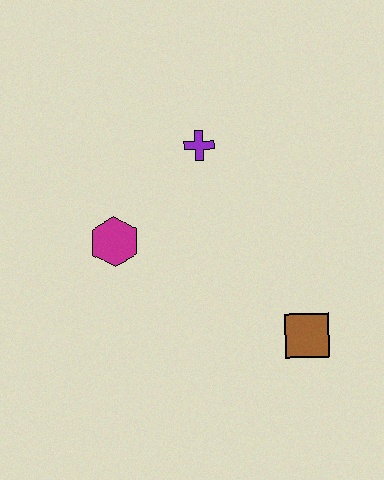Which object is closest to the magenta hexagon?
The purple cross is closest to the magenta hexagon.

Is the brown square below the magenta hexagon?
Yes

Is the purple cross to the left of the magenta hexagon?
No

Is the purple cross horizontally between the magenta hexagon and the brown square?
Yes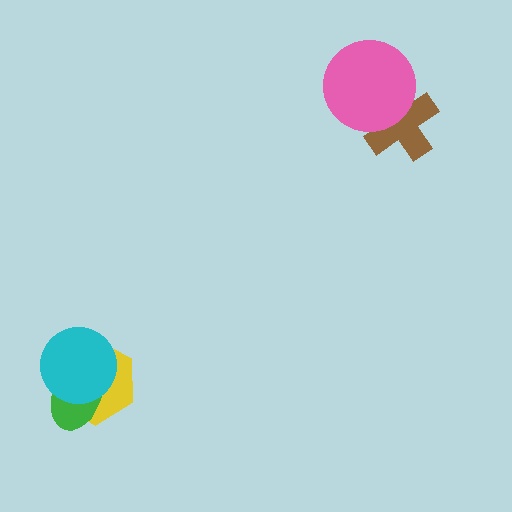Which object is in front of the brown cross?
The pink circle is in front of the brown cross.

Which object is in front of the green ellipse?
The cyan circle is in front of the green ellipse.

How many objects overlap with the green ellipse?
2 objects overlap with the green ellipse.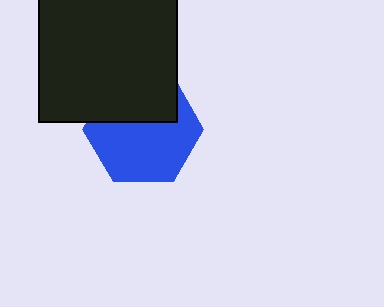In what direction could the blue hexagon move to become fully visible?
The blue hexagon could move down. That would shift it out from behind the black rectangle entirely.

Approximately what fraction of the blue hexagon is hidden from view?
Roughly 39% of the blue hexagon is hidden behind the black rectangle.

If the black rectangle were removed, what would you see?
You would see the complete blue hexagon.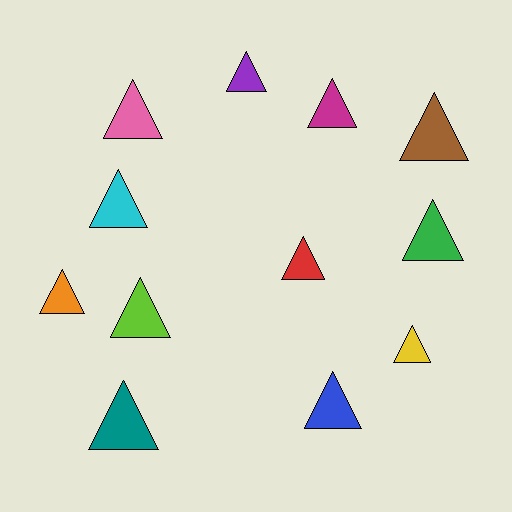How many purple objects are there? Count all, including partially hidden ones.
There is 1 purple object.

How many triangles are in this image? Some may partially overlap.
There are 12 triangles.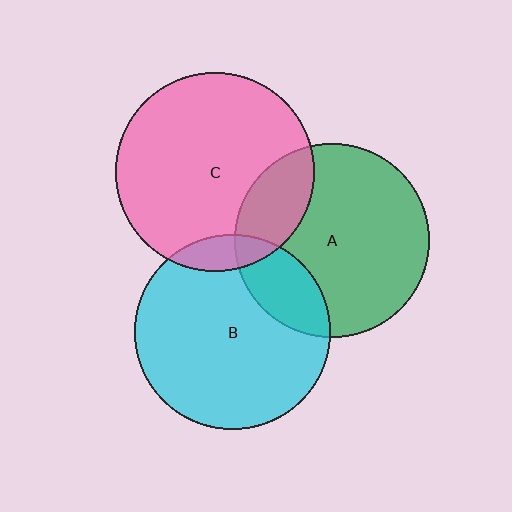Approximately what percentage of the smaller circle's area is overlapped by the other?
Approximately 20%.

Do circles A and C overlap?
Yes.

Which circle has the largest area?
Circle C (pink).